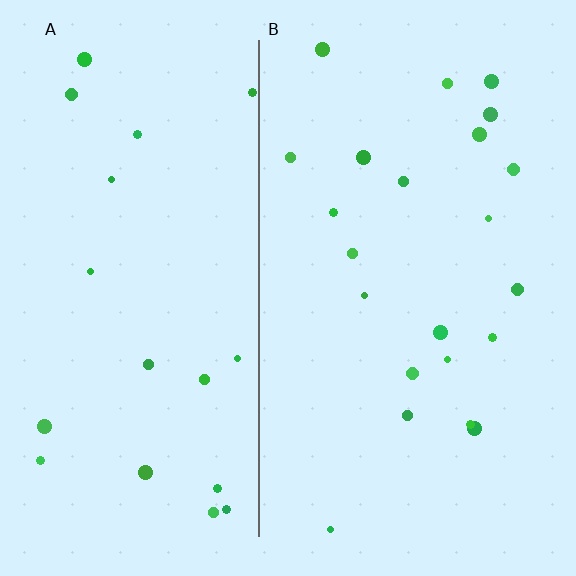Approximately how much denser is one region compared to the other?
Approximately 1.1× — region B over region A.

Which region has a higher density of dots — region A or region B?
B (the right).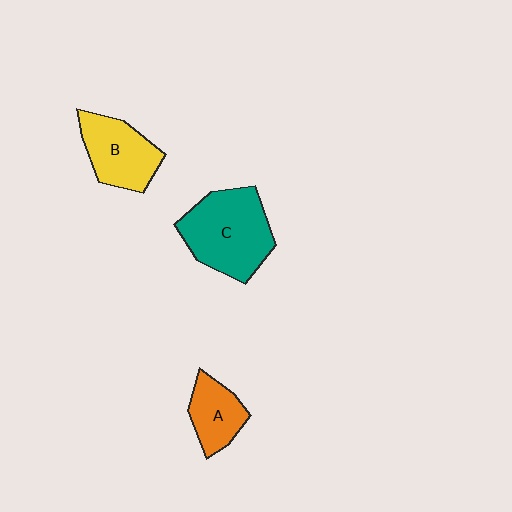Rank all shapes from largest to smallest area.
From largest to smallest: C (teal), B (yellow), A (orange).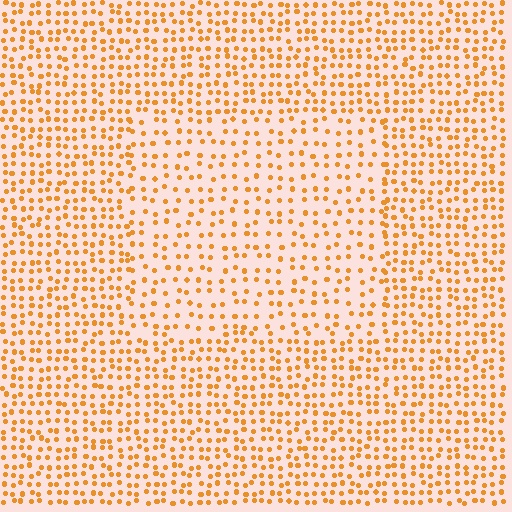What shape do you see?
I see a rectangle.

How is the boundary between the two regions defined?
The boundary is defined by a change in element density (approximately 1.7x ratio). All elements are the same color, size, and shape.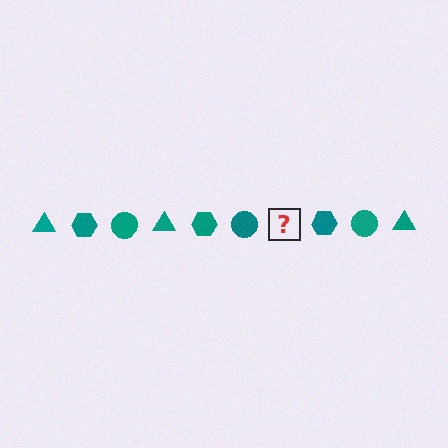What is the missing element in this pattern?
The missing element is a teal triangle.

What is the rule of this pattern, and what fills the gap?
The rule is that the pattern cycles through triangle, hexagon, circle shapes in teal. The gap should be filled with a teal triangle.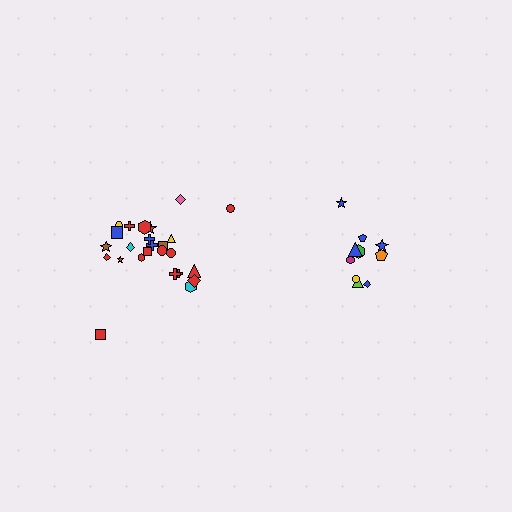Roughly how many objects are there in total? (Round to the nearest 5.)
Roughly 35 objects in total.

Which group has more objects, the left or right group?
The left group.